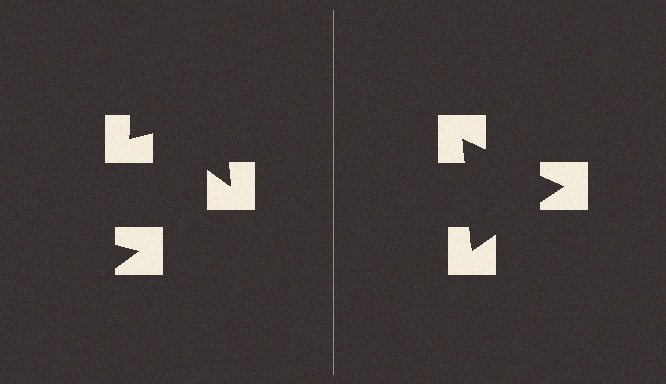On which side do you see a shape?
An illusory triangle appears on the right side. On the left side the wedge cuts are rotated, so no coherent shape forms.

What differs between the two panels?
The notched squares are positioned identically on both sides; only the wedge orientations differ. On the right they align to a triangle; on the left they are misaligned.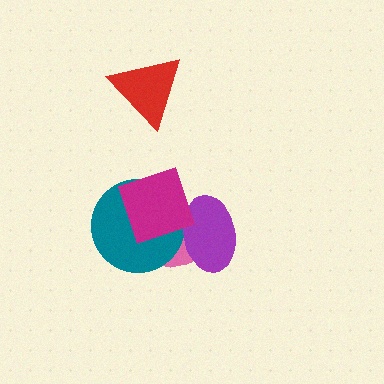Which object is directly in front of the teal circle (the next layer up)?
The purple ellipse is directly in front of the teal circle.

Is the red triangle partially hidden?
No, no other shape covers it.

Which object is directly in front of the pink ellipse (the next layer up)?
The teal circle is directly in front of the pink ellipse.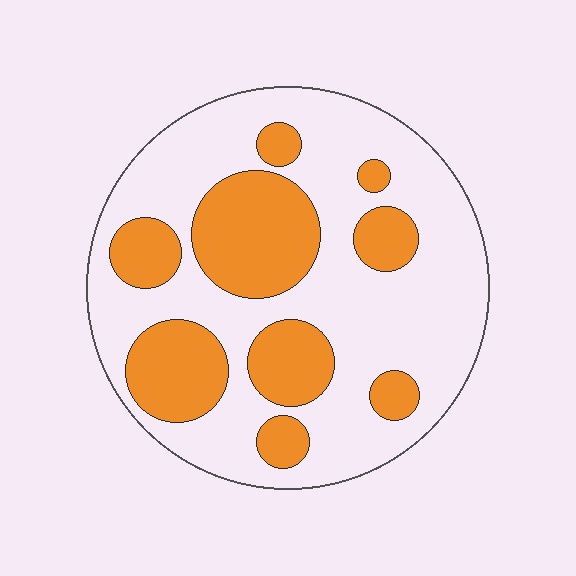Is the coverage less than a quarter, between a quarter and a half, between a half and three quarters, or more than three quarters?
Between a quarter and a half.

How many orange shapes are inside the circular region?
9.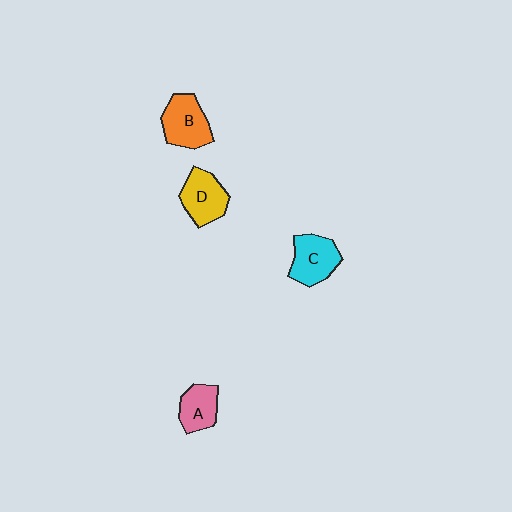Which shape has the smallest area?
Shape A (pink).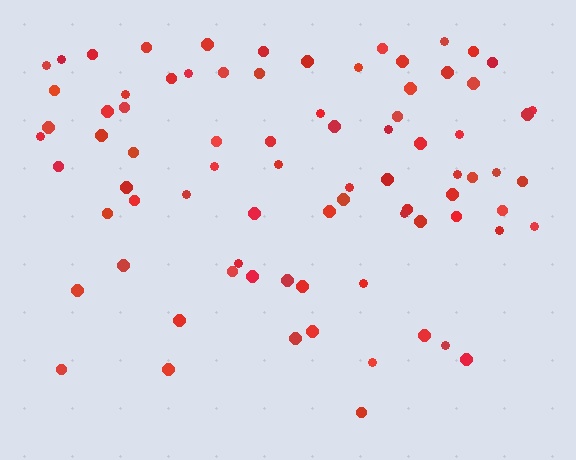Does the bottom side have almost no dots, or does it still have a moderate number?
Still a moderate number, just noticeably fewer than the top.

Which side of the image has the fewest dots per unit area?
The bottom.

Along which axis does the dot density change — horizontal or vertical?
Vertical.